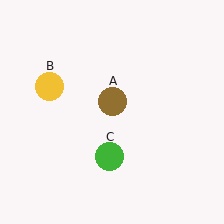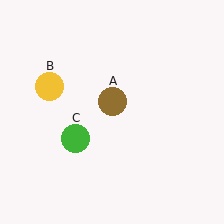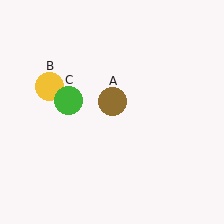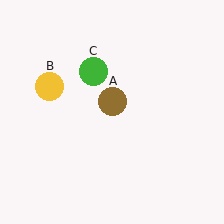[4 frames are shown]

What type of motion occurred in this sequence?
The green circle (object C) rotated clockwise around the center of the scene.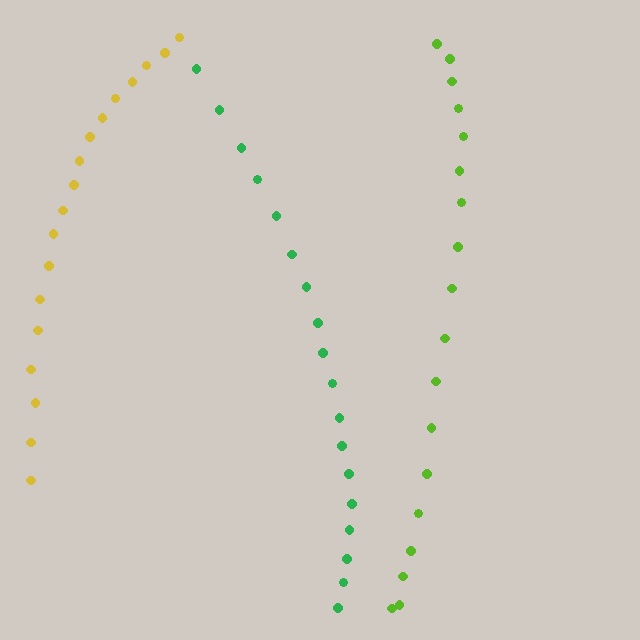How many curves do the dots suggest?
There are 3 distinct paths.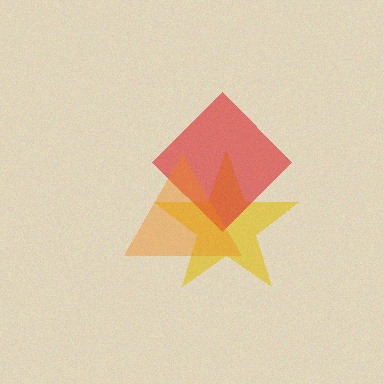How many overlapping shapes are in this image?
There are 3 overlapping shapes in the image.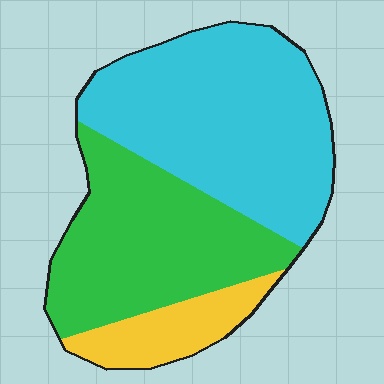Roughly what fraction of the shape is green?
Green takes up between a quarter and a half of the shape.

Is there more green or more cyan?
Cyan.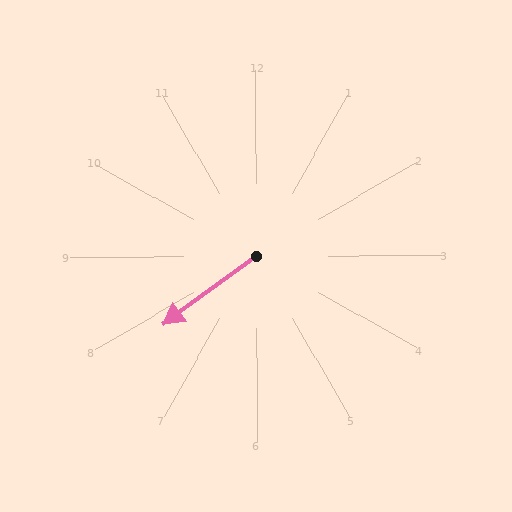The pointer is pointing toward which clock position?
Roughly 8 o'clock.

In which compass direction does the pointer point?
Southwest.